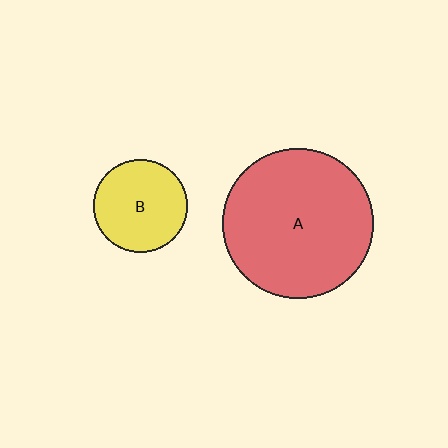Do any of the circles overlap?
No, none of the circles overlap.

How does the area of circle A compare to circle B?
Approximately 2.6 times.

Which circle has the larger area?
Circle A (red).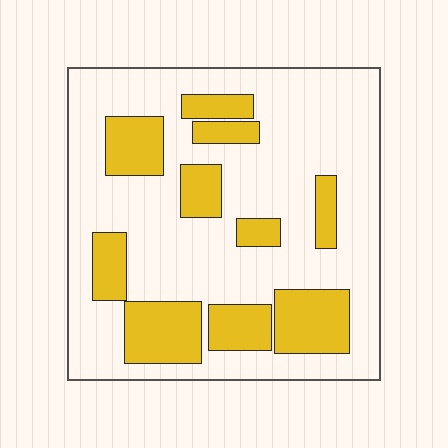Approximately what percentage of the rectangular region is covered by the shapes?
Approximately 30%.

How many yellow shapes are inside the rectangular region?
10.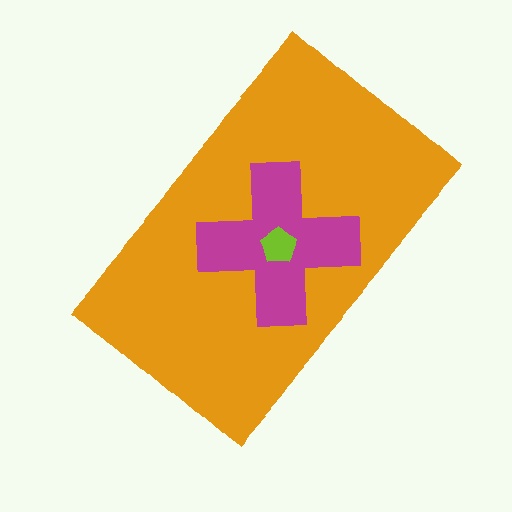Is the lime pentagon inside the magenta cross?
Yes.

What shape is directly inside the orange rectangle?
The magenta cross.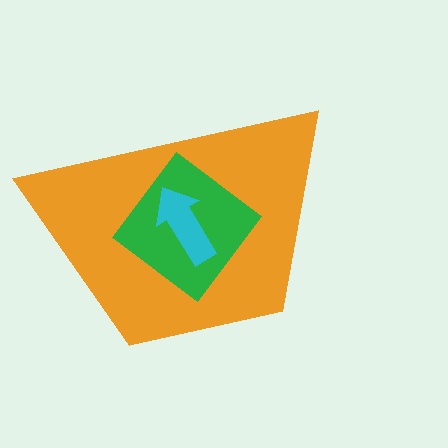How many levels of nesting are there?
3.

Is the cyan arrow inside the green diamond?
Yes.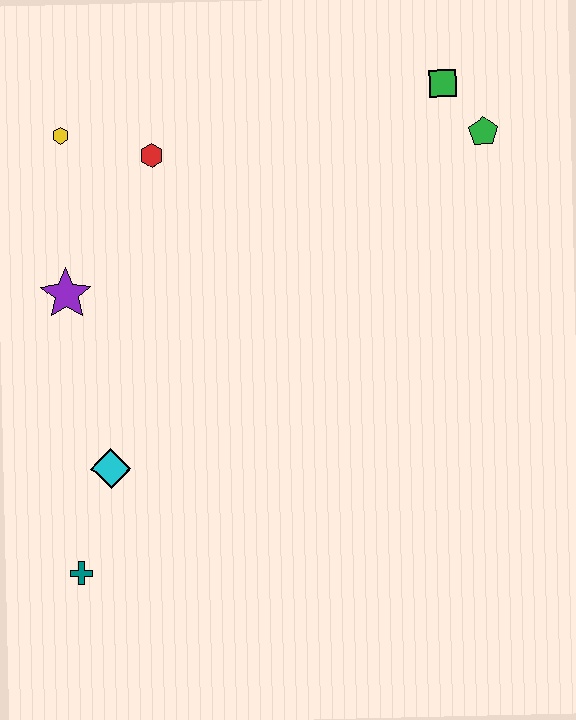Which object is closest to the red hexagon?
The yellow hexagon is closest to the red hexagon.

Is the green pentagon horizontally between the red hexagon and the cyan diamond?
No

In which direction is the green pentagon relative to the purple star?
The green pentagon is to the right of the purple star.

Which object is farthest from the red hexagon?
The teal cross is farthest from the red hexagon.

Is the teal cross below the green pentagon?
Yes